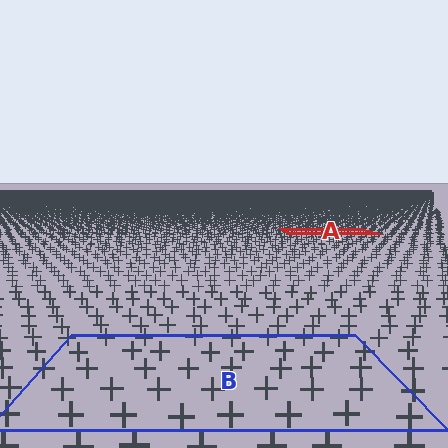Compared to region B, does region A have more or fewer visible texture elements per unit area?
Region A has more texture elements per unit area — they are packed more densely because it is farther away.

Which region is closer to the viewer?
Region B is closer. The texture elements there are larger and more spread out.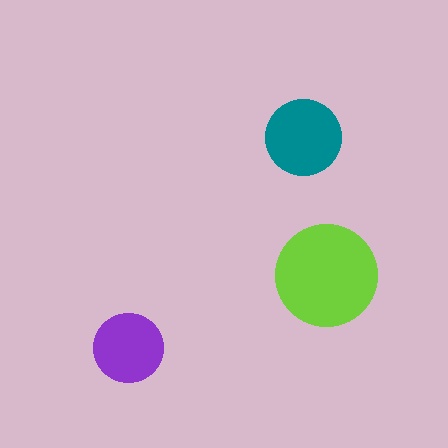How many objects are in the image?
There are 3 objects in the image.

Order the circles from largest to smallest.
the lime one, the teal one, the purple one.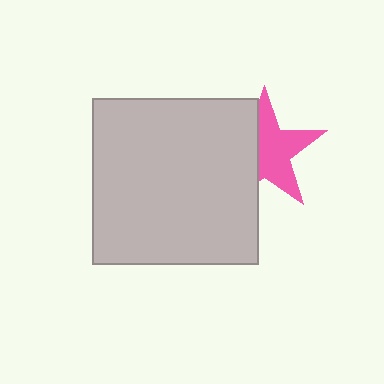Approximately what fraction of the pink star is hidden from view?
Roughly 42% of the pink star is hidden behind the light gray square.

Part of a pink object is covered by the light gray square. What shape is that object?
It is a star.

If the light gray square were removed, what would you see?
You would see the complete pink star.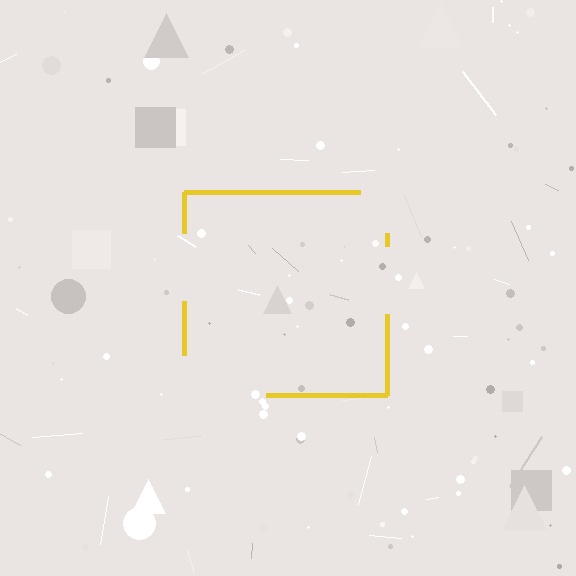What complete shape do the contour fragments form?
The contour fragments form a square.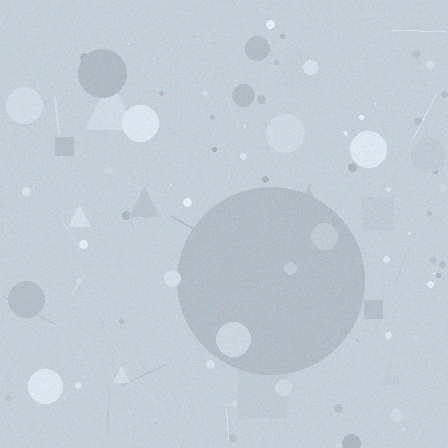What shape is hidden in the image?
A circle is hidden in the image.